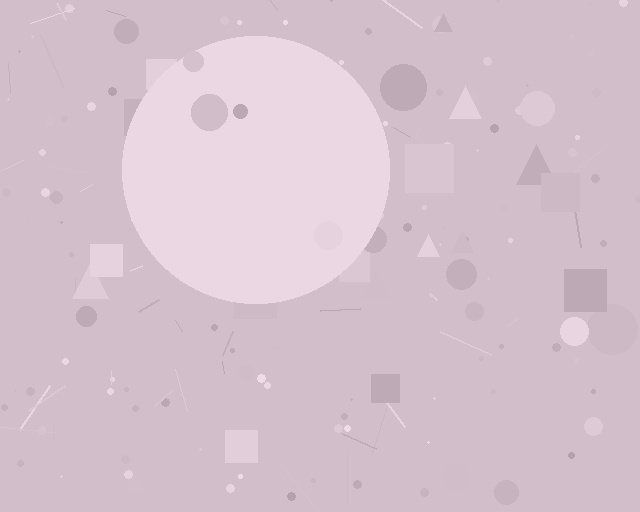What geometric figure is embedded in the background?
A circle is embedded in the background.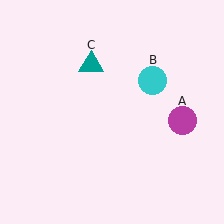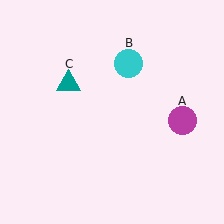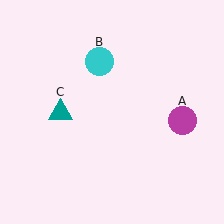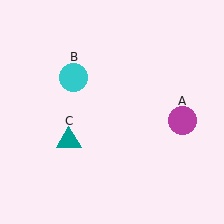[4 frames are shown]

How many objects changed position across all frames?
2 objects changed position: cyan circle (object B), teal triangle (object C).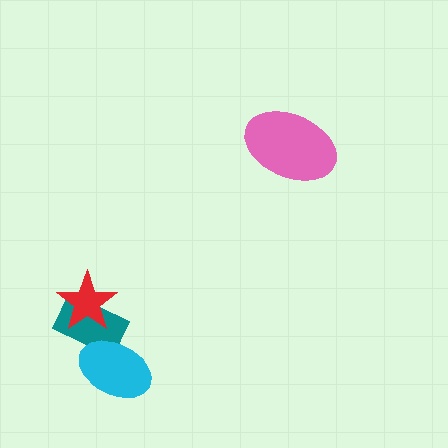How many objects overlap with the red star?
1 object overlaps with the red star.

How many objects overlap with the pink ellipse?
0 objects overlap with the pink ellipse.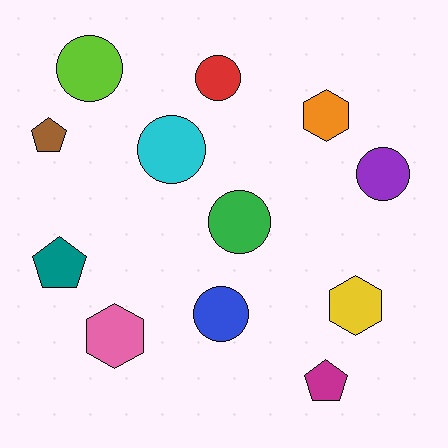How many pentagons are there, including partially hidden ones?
There are 3 pentagons.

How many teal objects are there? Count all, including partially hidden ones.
There is 1 teal object.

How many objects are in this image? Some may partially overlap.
There are 12 objects.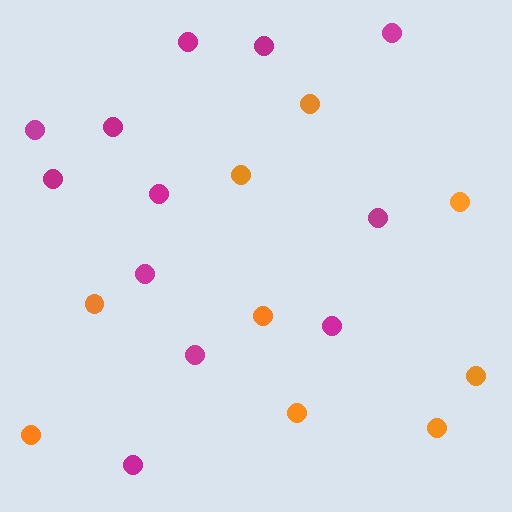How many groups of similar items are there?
There are 2 groups: one group of orange circles (9) and one group of magenta circles (12).